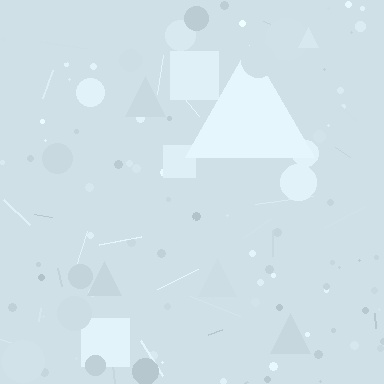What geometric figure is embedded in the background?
A triangle is embedded in the background.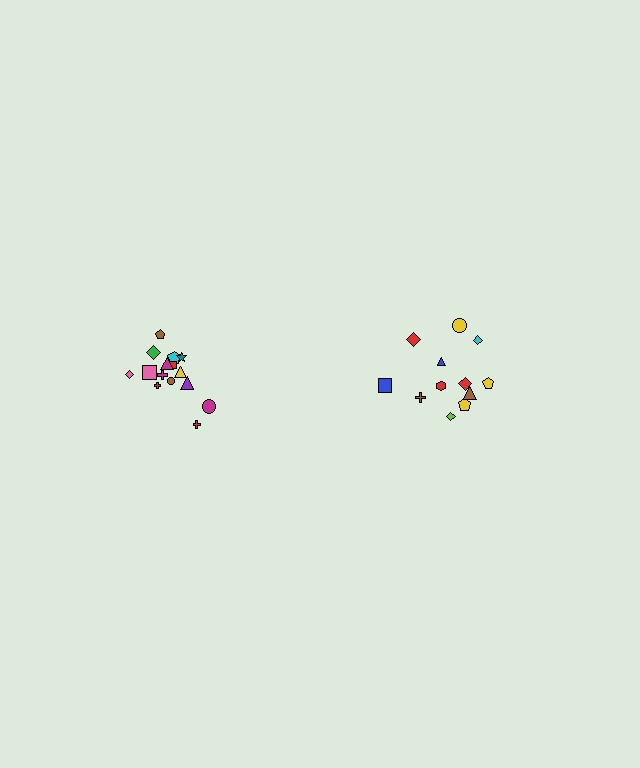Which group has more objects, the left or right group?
The left group.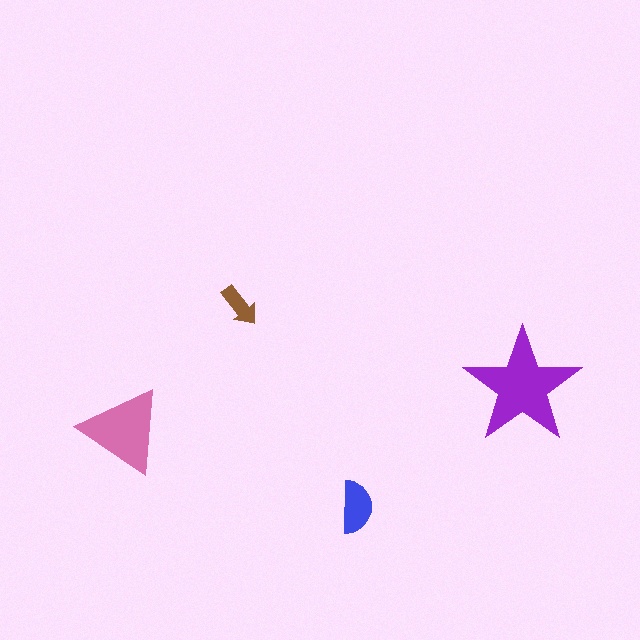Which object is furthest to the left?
The pink triangle is leftmost.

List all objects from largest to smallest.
The purple star, the pink triangle, the blue semicircle, the brown arrow.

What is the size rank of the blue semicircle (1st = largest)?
3rd.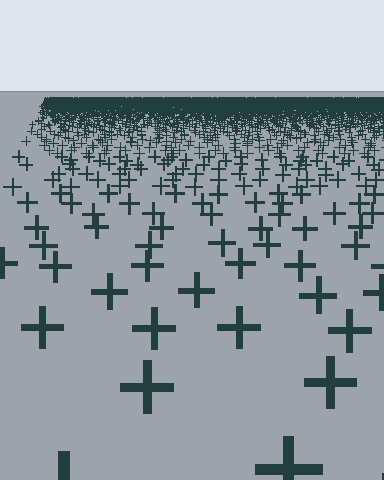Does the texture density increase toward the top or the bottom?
Density increases toward the top.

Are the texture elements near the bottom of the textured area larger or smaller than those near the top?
Larger. Near the bottom, elements are closer to the viewer and appear at a bigger on-screen size.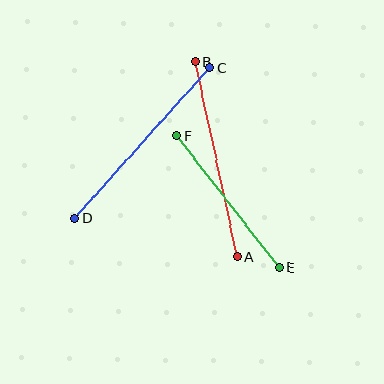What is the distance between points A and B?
The distance is approximately 199 pixels.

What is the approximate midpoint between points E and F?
The midpoint is at approximately (228, 202) pixels.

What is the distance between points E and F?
The distance is approximately 167 pixels.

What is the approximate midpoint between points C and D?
The midpoint is at approximately (142, 143) pixels.